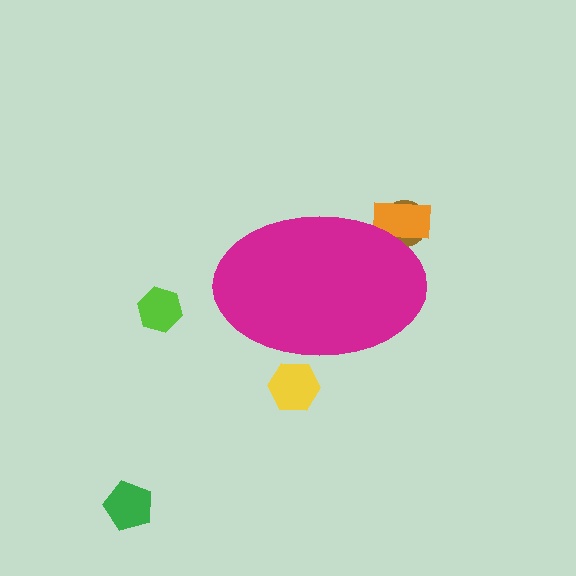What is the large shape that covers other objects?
A magenta ellipse.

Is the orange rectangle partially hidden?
Yes, the orange rectangle is partially hidden behind the magenta ellipse.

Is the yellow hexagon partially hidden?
Yes, the yellow hexagon is partially hidden behind the magenta ellipse.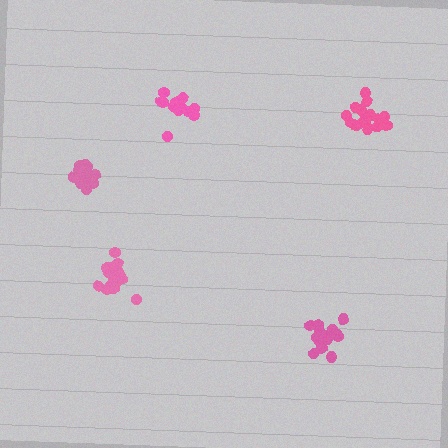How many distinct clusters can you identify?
There are 5 distinct clusters.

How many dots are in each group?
Group 1: 14 dots, Group 2: 19 dots, Group 3: 19 dots, Group 4: 15 dots, Group 5: 17 dots (84 total).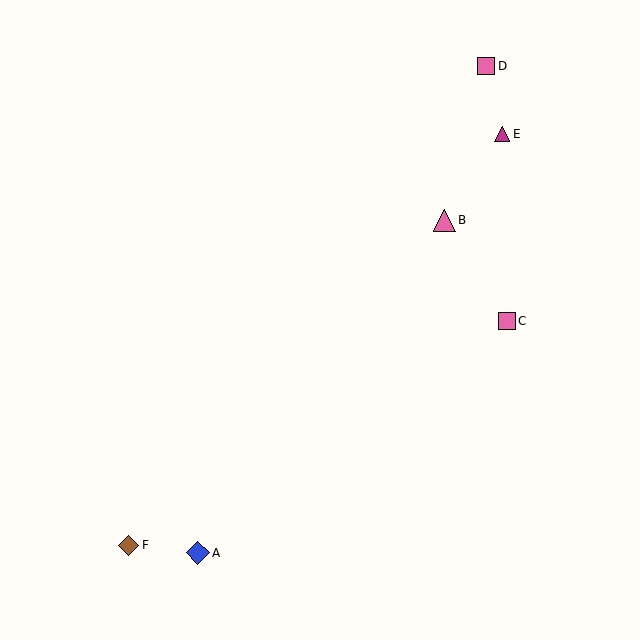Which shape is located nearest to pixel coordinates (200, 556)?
The blue diamond (labeled A) at (198, 553) is nearest to that location.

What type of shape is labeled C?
Shape C is a pink square.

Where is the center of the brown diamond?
The center of the brown diamond is at (129, 545).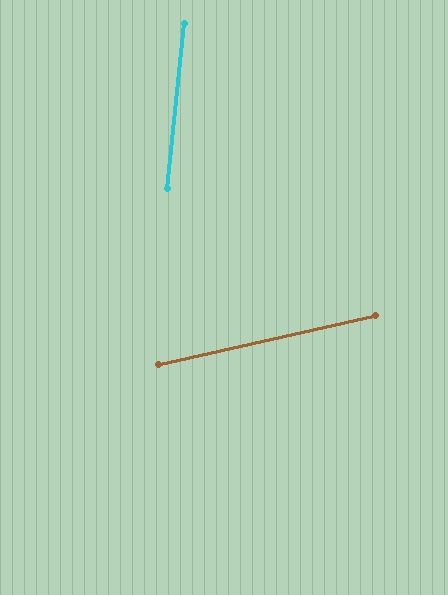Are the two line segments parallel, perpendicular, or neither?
Neither parallel nor perpendicular — they differ by about 71°.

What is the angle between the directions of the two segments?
Approximately 71 degrees.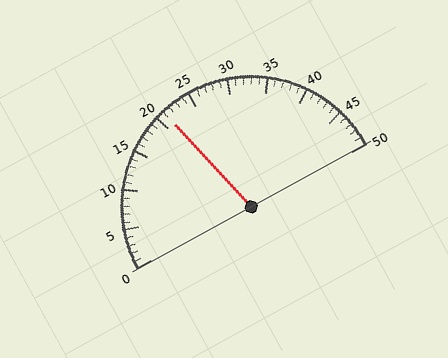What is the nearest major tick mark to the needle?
The nearest major tick mark is 20.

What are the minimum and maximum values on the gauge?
The gauge ranges from 0 to 50.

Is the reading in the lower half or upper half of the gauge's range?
The reading is in the lower half of the range (0 to 50).